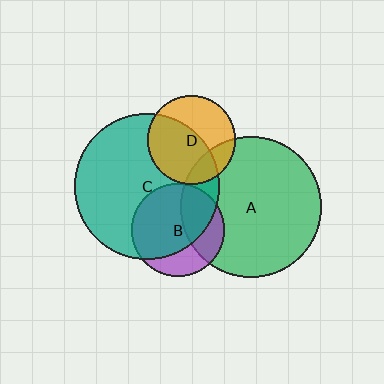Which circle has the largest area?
Circle C (teal).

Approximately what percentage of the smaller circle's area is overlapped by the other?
Approximately 20%.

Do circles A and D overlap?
Yes.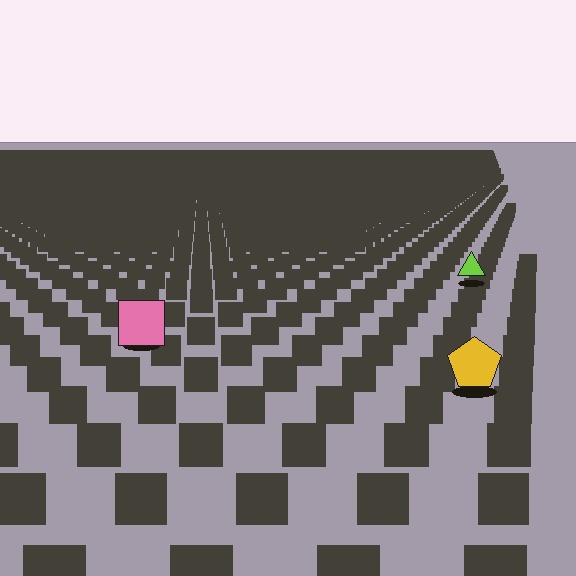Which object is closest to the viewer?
The yellow pentagon is closest. The texture marks near it are larger and more spread out.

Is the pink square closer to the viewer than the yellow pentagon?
No. The yellow pentagon is closer — you can tell from the texture gradient: the ground texture is coarser near it.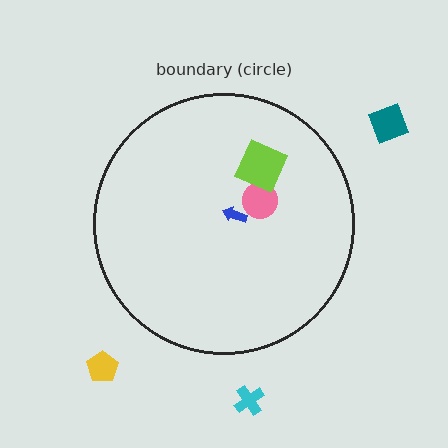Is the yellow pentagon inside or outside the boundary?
Outside.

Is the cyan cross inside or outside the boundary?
Outside.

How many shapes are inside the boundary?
3 inside, 3 outside.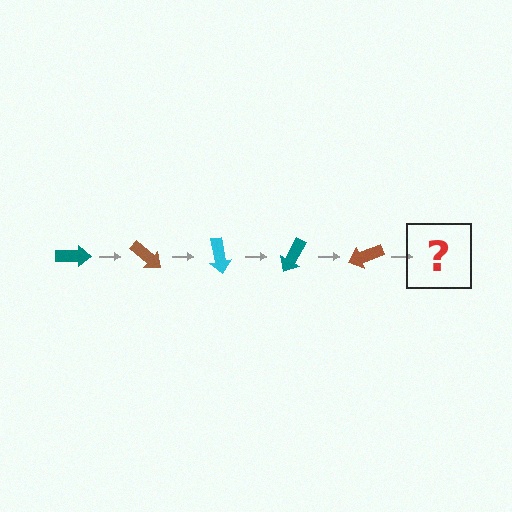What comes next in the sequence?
The next element should be a cyan arrow, rotated 200 degrees from the start.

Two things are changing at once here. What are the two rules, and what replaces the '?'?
The two rules are that it rotates 40 degrees each step and the color cycles through teal, brown, and cyan. The '?' should be a cyan arrow, rotated 200 degrees from the start.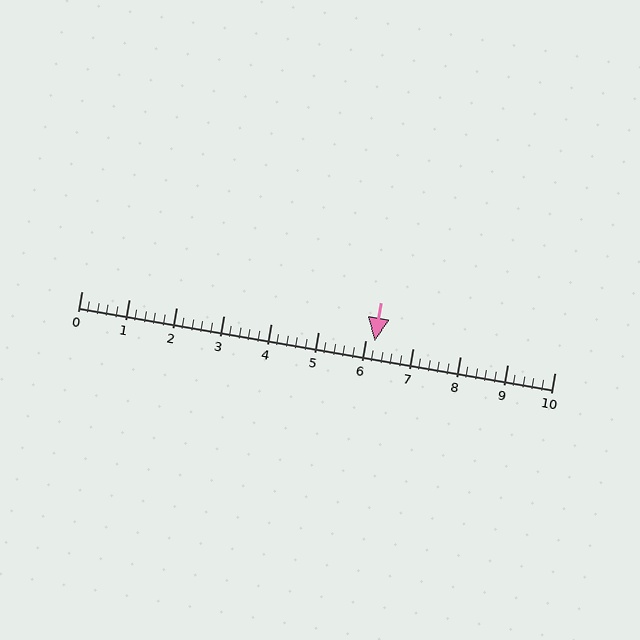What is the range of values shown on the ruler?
The ruler shows values from 0 to 10.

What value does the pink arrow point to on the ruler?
The pink arrow points to approximately 6.2.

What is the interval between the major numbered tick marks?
The major tick marks are spaced 1 units apart.